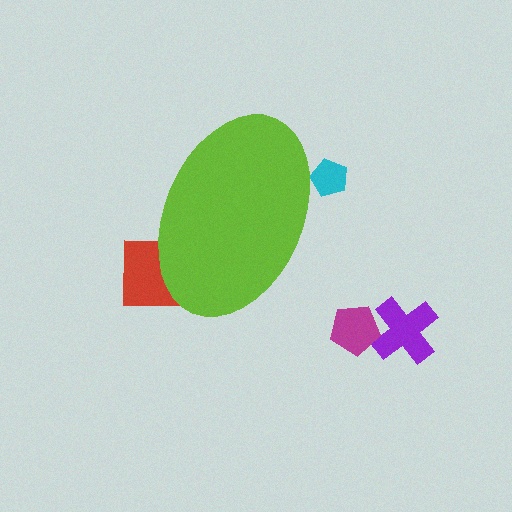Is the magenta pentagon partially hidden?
No, the magenta pentagon is fully visible.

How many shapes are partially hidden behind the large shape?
2 shapes are partially hidden.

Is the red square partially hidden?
Yes, the red square is partially hidden behind the lime ellipse.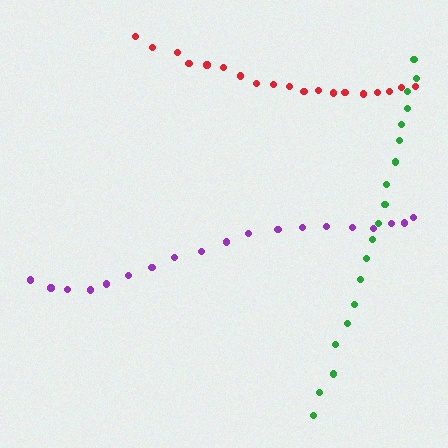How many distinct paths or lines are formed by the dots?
There are 3 distinct paths.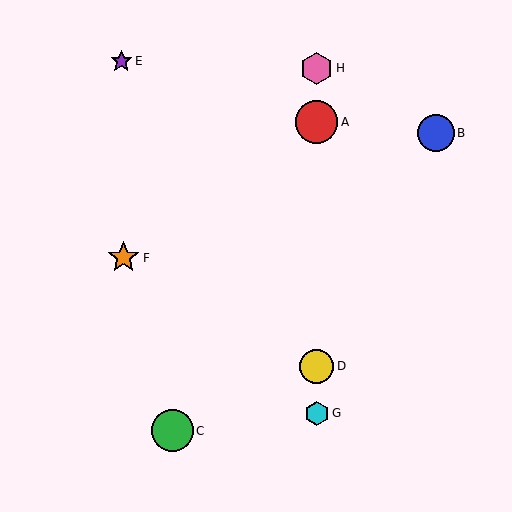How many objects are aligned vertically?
4 objects (A, D, G, H) are aligned vertically.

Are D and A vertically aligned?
Yes, both are at x≈317.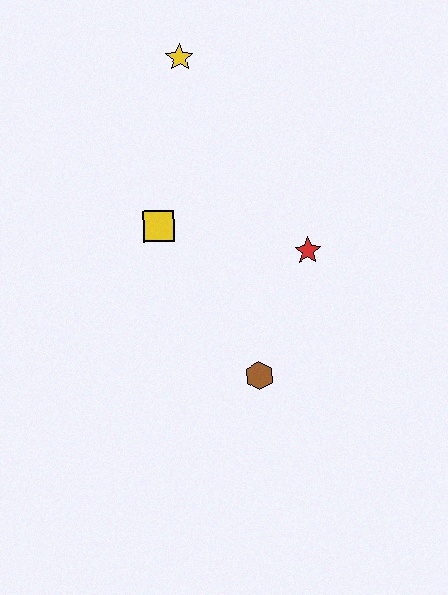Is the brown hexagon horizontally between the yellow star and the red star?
Yes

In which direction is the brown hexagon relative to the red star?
The brown hexagon is below the red star.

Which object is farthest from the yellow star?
The brown hexagon is farthest from the yellow star.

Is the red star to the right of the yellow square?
Yes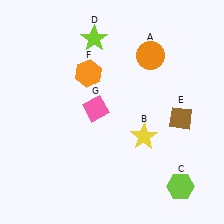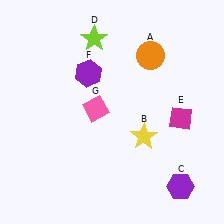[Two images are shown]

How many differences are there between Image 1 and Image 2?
There are 3 differences between the two images.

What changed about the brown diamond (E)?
In Image 1, E is brown. In Image 2, it changed to magenta.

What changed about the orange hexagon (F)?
In Image 1, F is orange. In Image 2, it changed to purple.